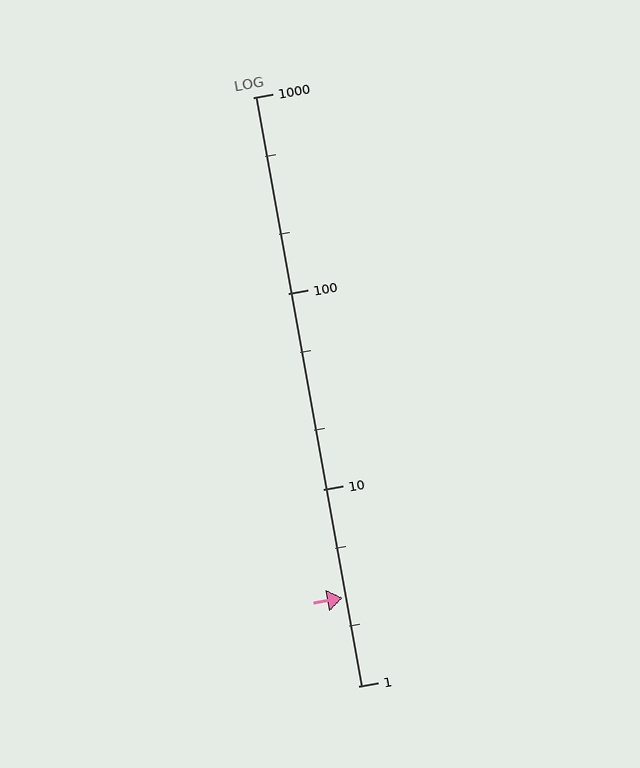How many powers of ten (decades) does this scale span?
The scale spans 3 decades, from 1 to 1000.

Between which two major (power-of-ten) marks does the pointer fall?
The pointer is between 1 and 10.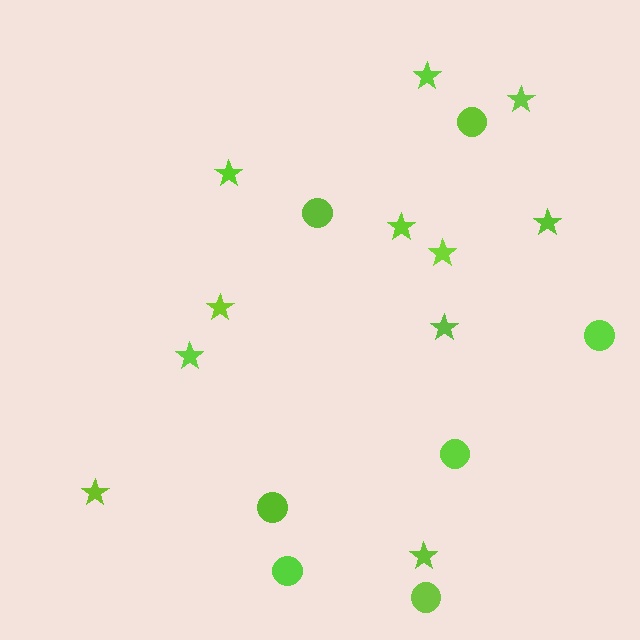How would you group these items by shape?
There are 2 groups: one group of circles (7) and one group of stars (11).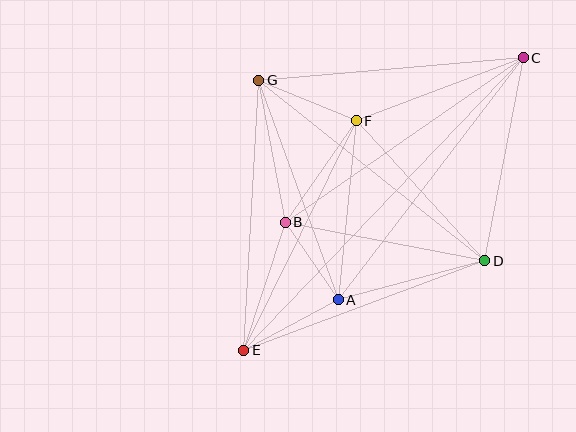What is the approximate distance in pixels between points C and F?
The distance between C and F is approximately 179 pixels.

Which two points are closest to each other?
Points A and B are closest to each other.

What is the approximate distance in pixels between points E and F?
The distance between E and F is approximately 256 pixels.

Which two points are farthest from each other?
Points C and E are farthest from each other.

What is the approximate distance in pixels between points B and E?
The distance between B and E is approximately 135 pixels.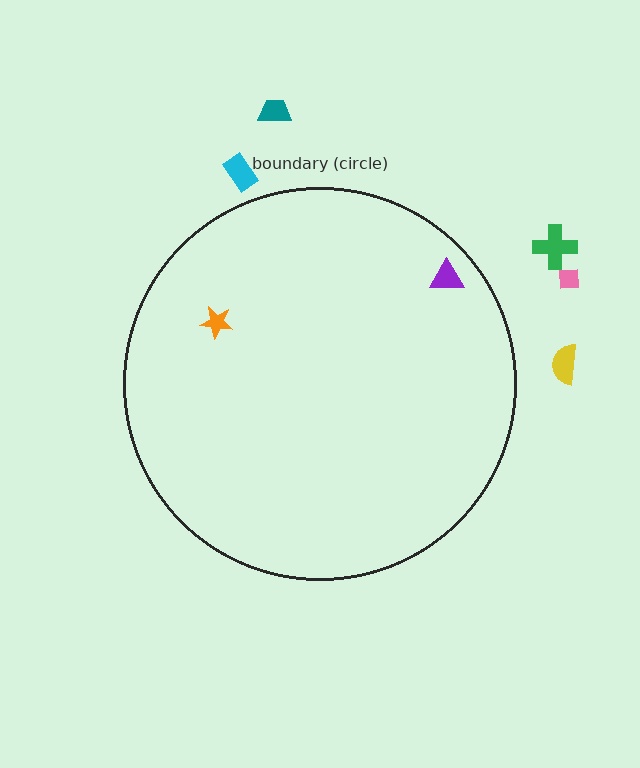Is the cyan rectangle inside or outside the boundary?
Outside.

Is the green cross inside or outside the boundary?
Outside.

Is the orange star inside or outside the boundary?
Inside.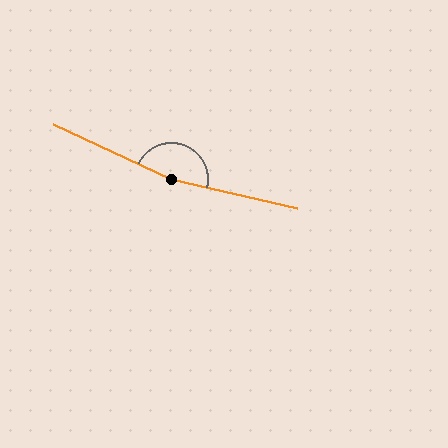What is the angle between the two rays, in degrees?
Approximately 168 degrees.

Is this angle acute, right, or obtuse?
It is obtuse.